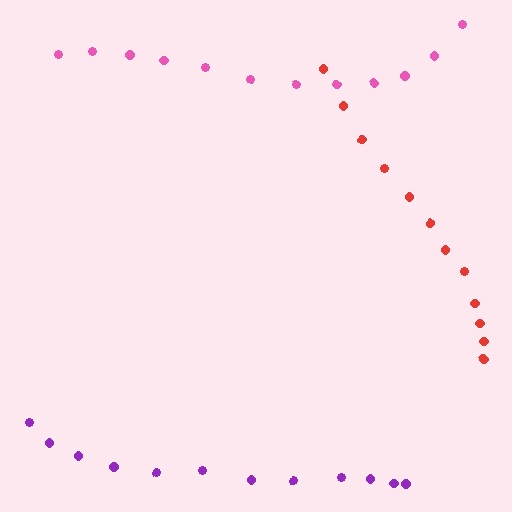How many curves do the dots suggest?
There are 3 distinct paths.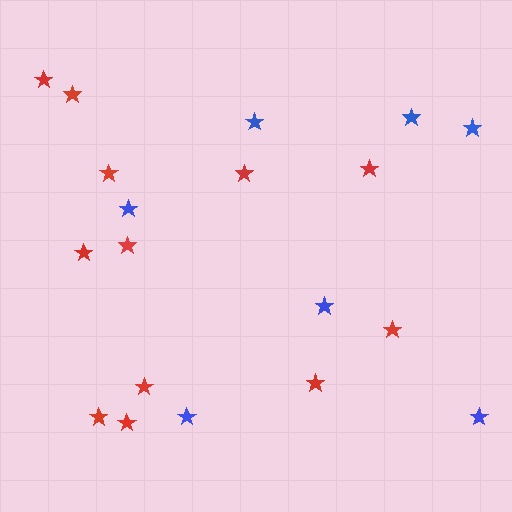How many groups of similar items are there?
There are 2 groups: one group of blue stars (7) and one group of red stars (12).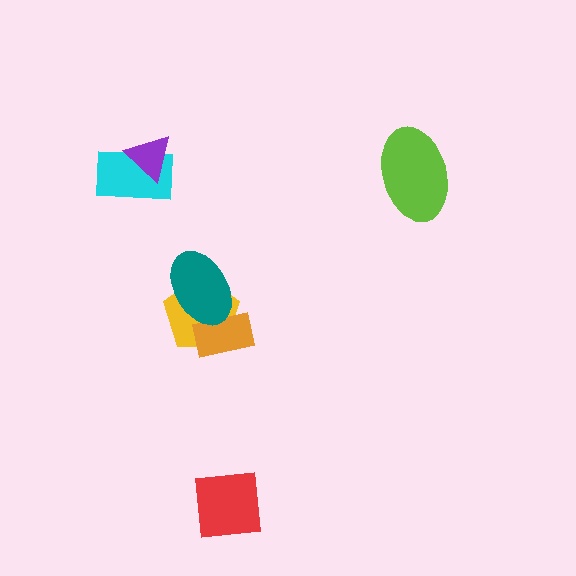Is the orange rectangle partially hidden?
Yes, it is partially covered by another shape.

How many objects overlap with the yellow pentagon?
2 objects overlap with the yellow pentagon.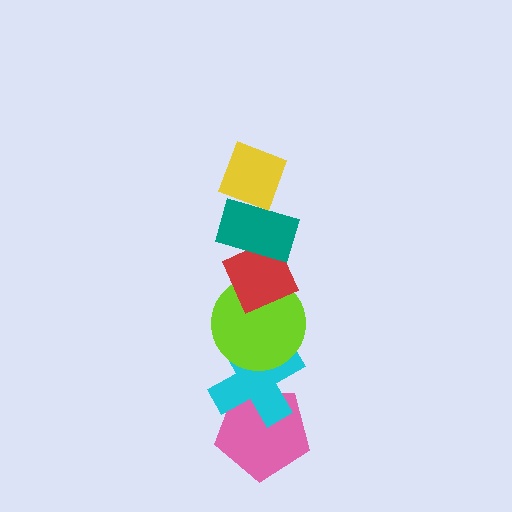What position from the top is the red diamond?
The red diamond is 3rd from the top.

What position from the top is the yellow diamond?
The yellow diamond is 1st from the top.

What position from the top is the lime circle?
The lime circle is 4th from the top.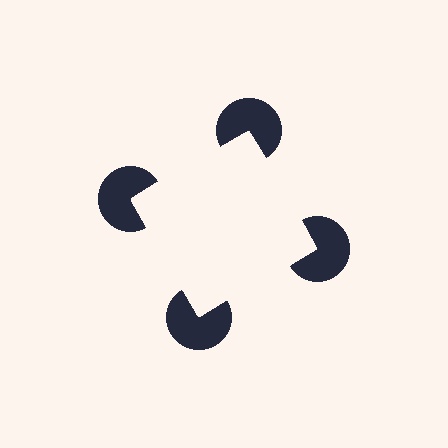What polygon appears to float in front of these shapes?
An illusory square — its edges are inferred from the aligned wedge cuts in the pac-man discs, not physically drawn.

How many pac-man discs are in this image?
There are 4 — one at each vertex of the illusory square.